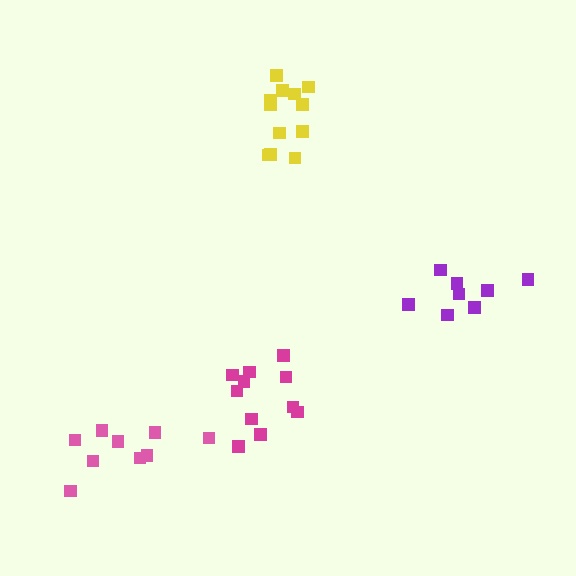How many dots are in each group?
Group 1: 11 dots, Group 2: 12 dots, Group 3: 8 dots, Group 4: 9 dots (40 total).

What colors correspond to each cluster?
The clusters are colored: magenta, yellow, purple, pink.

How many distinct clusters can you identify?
There are 4 distinct clusters.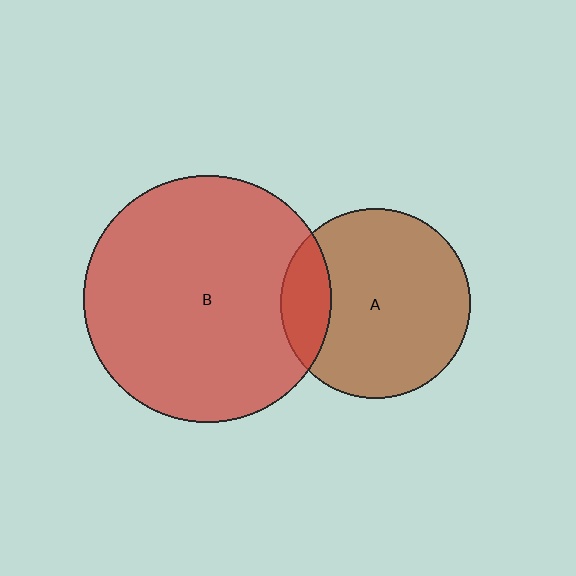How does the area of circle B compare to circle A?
Approximately 1.7 times.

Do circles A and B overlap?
Yes.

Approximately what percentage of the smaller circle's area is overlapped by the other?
Approximately 15%.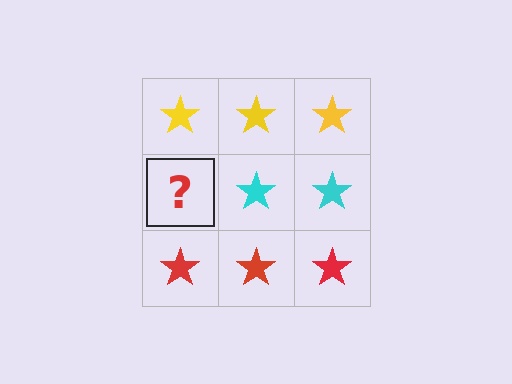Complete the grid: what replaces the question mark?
The question mark should be replaced with a cyan star.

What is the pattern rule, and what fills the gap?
The rule is that each row has a consistent color. The gap should be filled with a cyan star.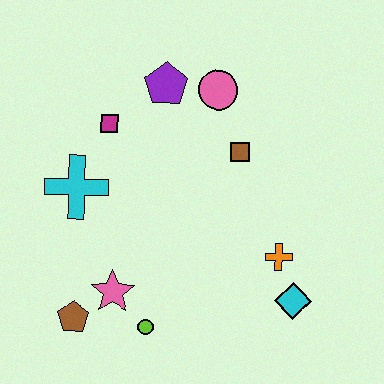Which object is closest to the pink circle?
The purple pentagon is closest to the pink circle.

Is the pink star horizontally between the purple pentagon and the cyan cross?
Yes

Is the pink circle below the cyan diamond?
No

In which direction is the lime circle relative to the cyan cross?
The lime circle is below the cyan cross.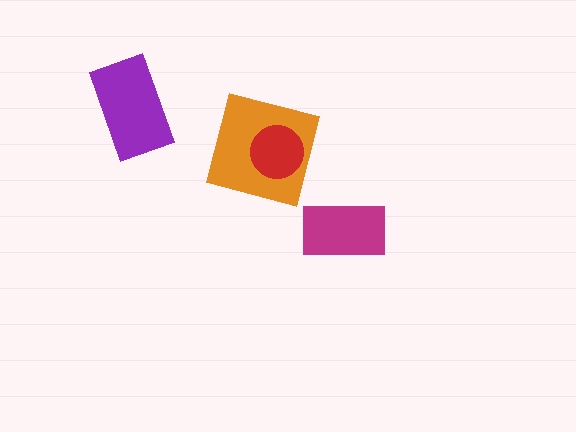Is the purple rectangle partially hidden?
No, no other shape covers it.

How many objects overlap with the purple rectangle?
0 objects overlap with the purple rectangle.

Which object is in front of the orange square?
The red circle is in front of the orange square.